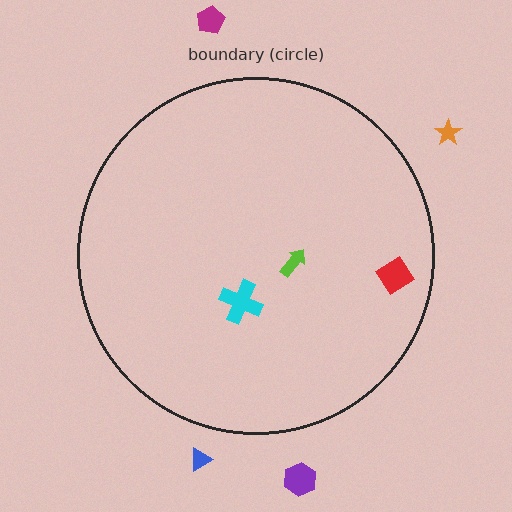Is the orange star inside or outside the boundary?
Outside.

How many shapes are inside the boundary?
3 inside, 4 outside.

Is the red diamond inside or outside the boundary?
Inside.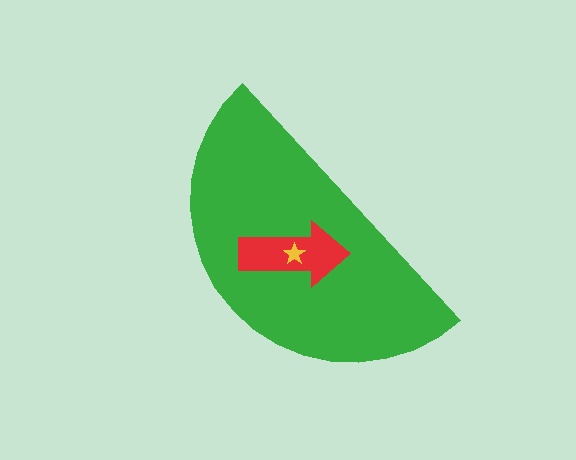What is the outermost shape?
The green semicircle.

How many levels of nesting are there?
3.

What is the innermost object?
The yellow star.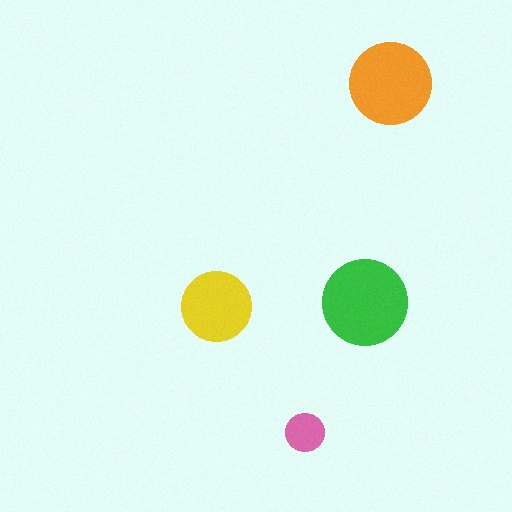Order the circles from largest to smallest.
the green one, the orange one, the yellow one, the pink one.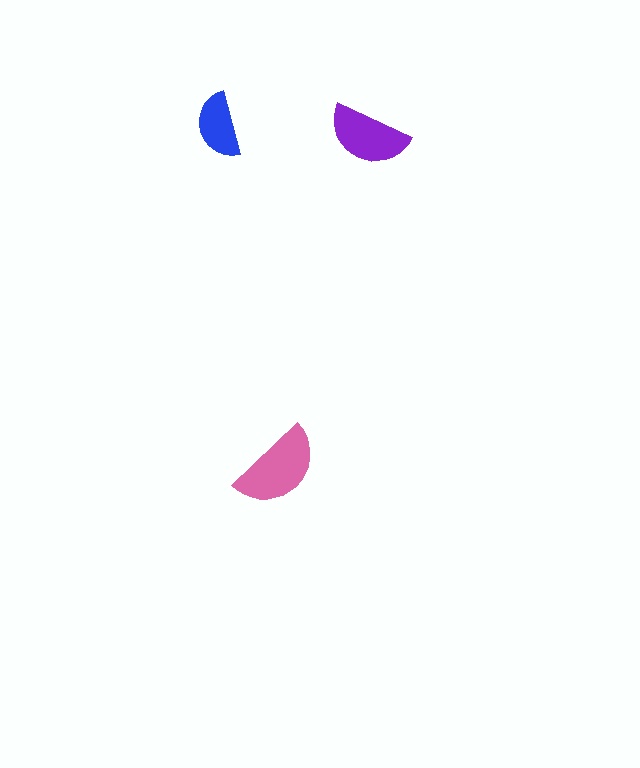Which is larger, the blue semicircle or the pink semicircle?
The pink one.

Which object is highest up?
The blue semicircle is topmost.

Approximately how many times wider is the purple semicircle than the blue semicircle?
About 1.5 times wider.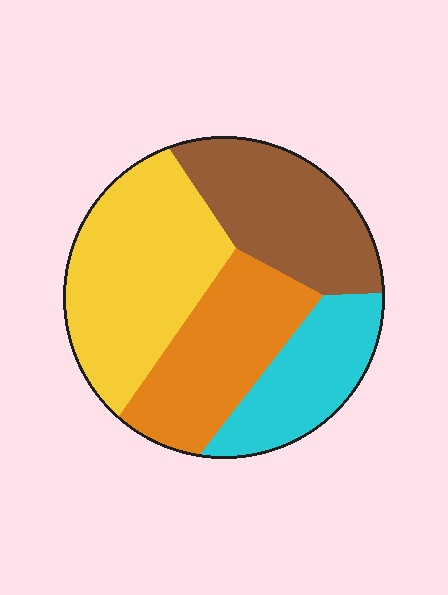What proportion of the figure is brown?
Brown covers about 25% of the figure.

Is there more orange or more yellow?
Yellow.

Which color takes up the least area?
Cyan, at roughly 20%.